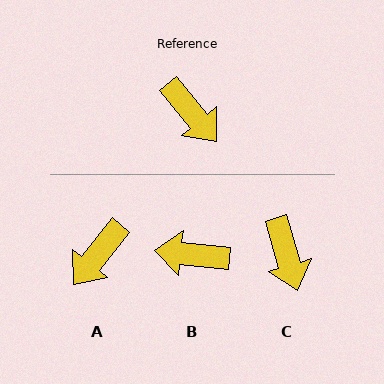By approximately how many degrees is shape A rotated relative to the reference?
Approximately 78 degrees clockwise.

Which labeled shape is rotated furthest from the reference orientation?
B, about 135 degrees away.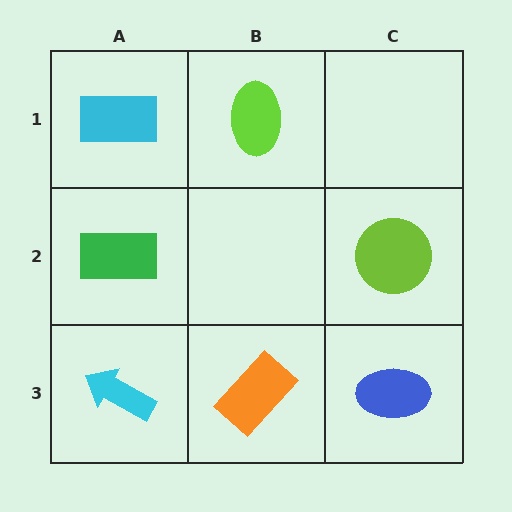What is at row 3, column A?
A cyan arrow.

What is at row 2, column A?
A green rectangle.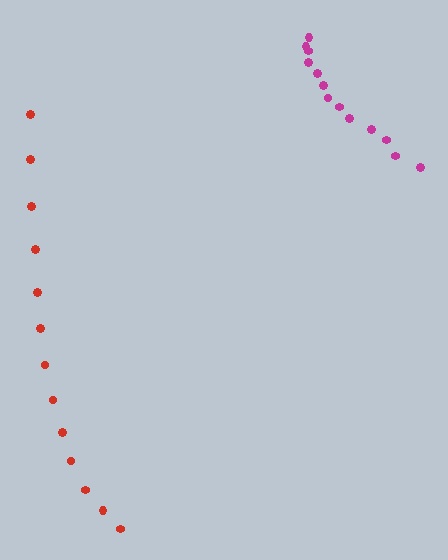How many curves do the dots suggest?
There are 2 distinct paths.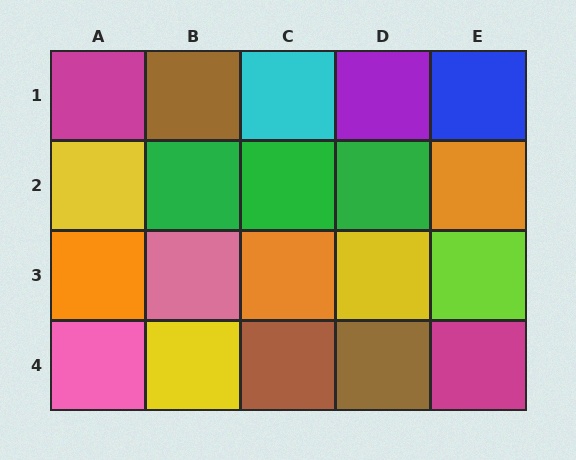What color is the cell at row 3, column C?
Orange.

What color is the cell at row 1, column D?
Purple.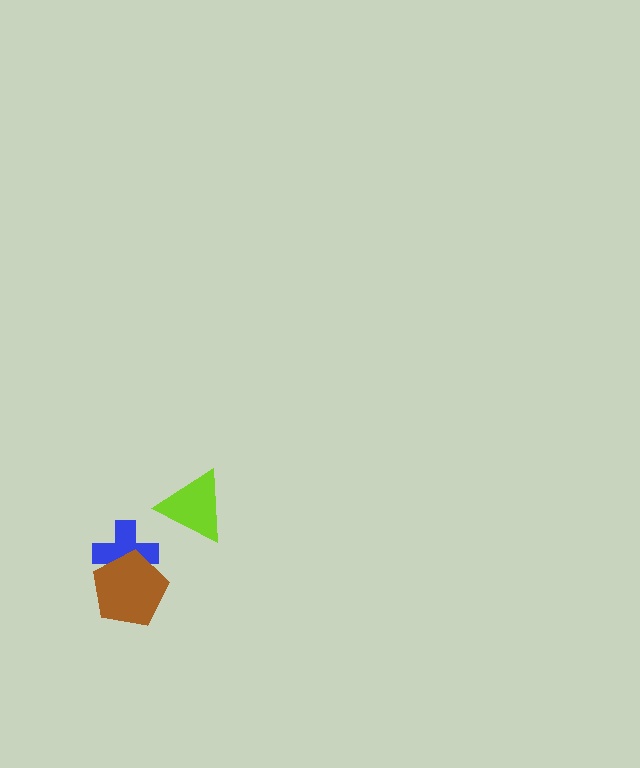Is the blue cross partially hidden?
Yes, it is partially covered by another shape.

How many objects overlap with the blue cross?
1 object overlaps with the blue cross.